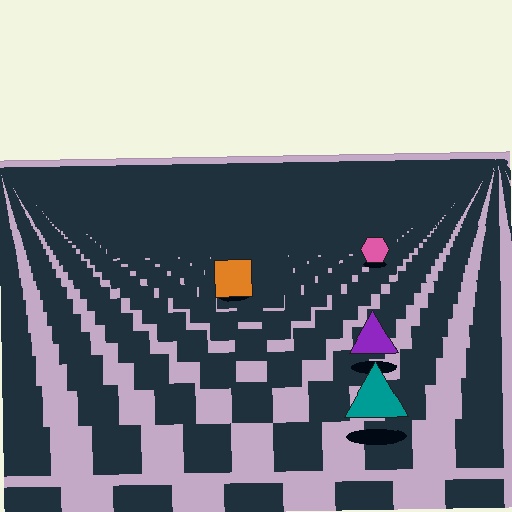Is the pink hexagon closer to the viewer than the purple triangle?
No. The purple triangle is closer — you can tell from the texture gradient: the ground texture is coarser near it.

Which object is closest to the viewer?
The teal triangle is closest. The texture marks near it are larger and more spread out.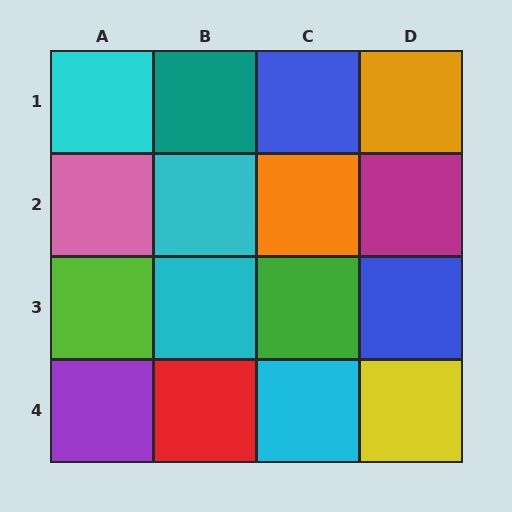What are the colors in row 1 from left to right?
Cyan, teal, blue, orange.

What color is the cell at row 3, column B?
Cyan.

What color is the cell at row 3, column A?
Lime.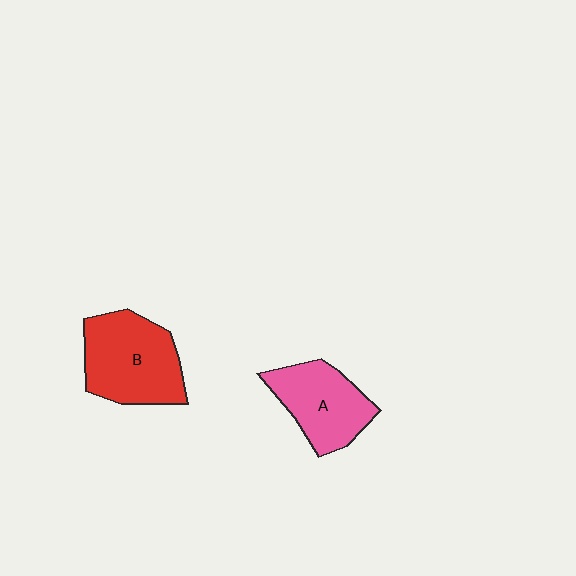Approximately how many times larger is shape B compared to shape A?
Approximately 1.2 times.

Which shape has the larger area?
Shape B (red).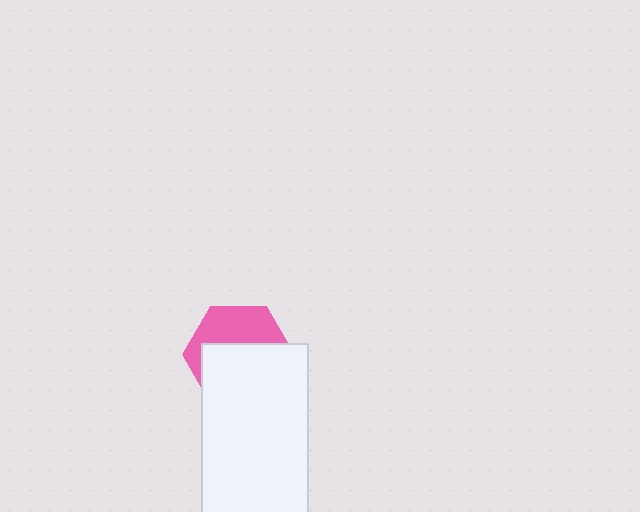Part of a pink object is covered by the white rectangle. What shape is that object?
It is a hexagon.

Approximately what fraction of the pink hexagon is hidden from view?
Roughly 58% of the pink hexagon is hidden behind the white rectangle.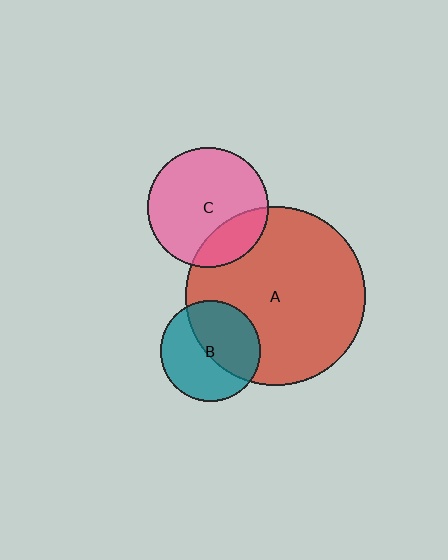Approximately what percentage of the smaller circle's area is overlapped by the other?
Approximately 50%.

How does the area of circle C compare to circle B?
Approximately 1.4 times.